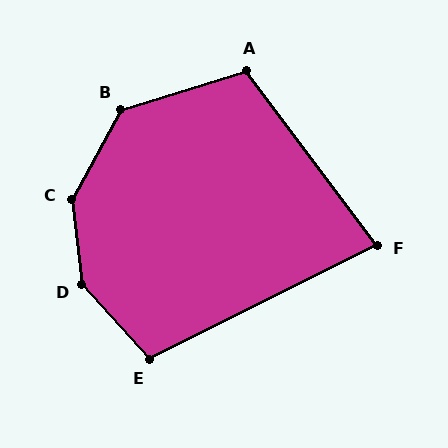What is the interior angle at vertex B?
Approximately 135 degrees (obtuse).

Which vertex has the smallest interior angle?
F, at approximately 80 degrees.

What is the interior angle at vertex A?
Approximately 110 degrees (obtuse).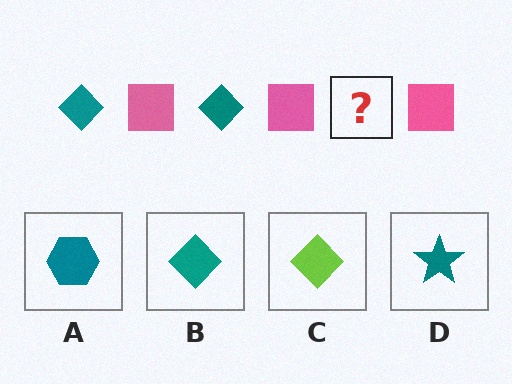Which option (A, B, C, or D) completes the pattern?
B.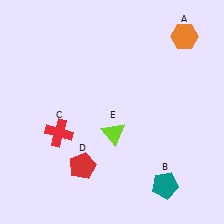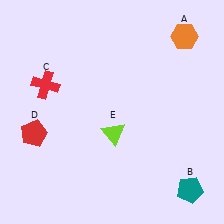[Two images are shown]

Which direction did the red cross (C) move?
The red cross (C) moved up.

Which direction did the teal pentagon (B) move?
The teal pentagon (B) moved right.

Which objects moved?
The objects that moved are: the teal pentagon (B), the red cross (C), the red pentagon (D).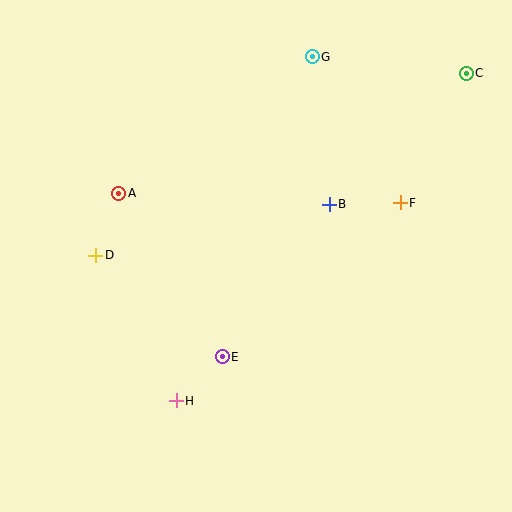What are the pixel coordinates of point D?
Point D is at (96, 255).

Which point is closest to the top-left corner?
Point A is closest to the top-left corner.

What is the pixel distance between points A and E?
The distance between A and E is 193 pixels.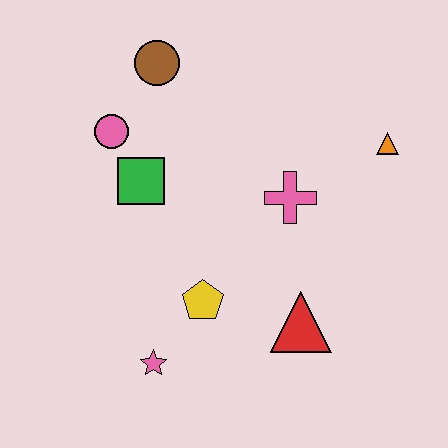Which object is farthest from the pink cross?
The pink star is farthest from the pink cross.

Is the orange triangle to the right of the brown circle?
Yes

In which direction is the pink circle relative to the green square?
The pink circle is above the green square.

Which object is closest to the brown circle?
The pink circle is closest to the brown circle.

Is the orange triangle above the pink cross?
Yes